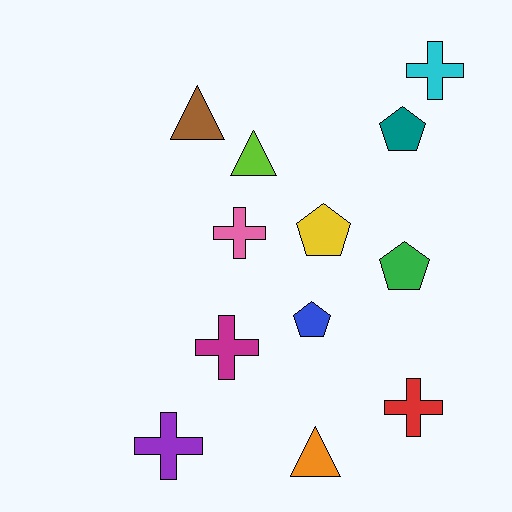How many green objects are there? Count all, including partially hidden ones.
There is 1 green object.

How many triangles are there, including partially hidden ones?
There are 3 triangles.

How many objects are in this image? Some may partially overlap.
There are 12 objects.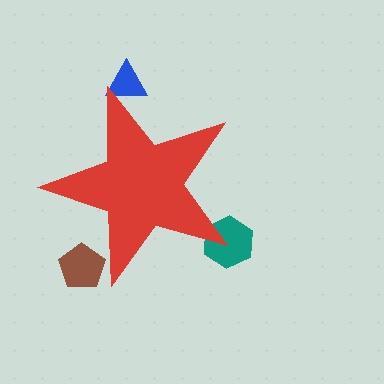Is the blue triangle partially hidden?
Yes, the blue triangle is partially hidden behind the red star.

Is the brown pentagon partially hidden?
Yes, the brown pentagon is partially hidden behind the red star.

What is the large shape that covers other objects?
A red star.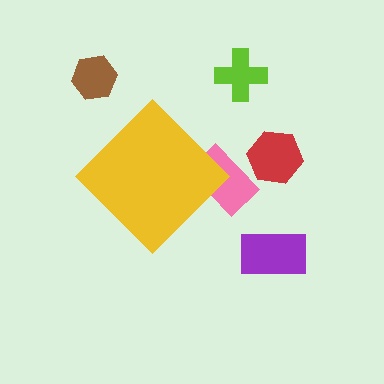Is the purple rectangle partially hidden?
No, the purple rectangle is fully visible.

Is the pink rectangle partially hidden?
Yes, the pink rectangle is partially hidden behind the yellow diamond.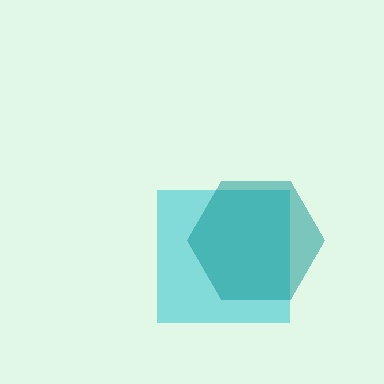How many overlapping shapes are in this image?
There are 2 overlapping shapes in the image.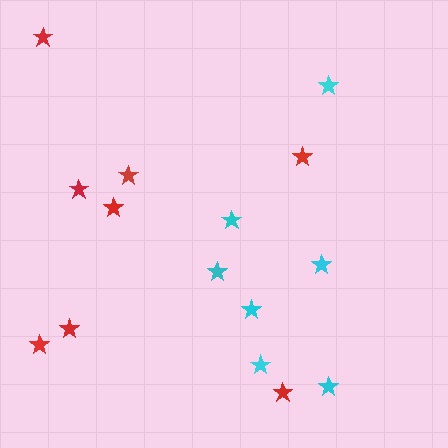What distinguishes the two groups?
There are 2 groups: one group of red stars (8) and one group of cyan stars (7).